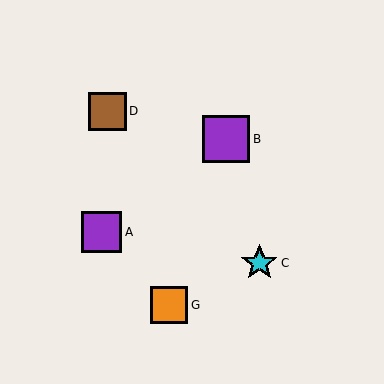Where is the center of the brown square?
The center of the brown square is at (107, 111).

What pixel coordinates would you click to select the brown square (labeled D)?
Click at (107, 111) to select the brown square D.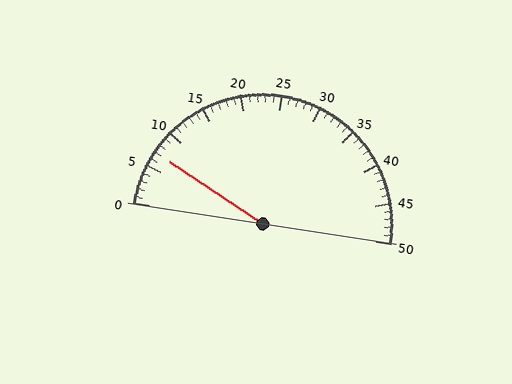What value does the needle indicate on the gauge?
The needle indicates approximately 7.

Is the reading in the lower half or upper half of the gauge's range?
The reading is in the lower half of the range (0 to 50).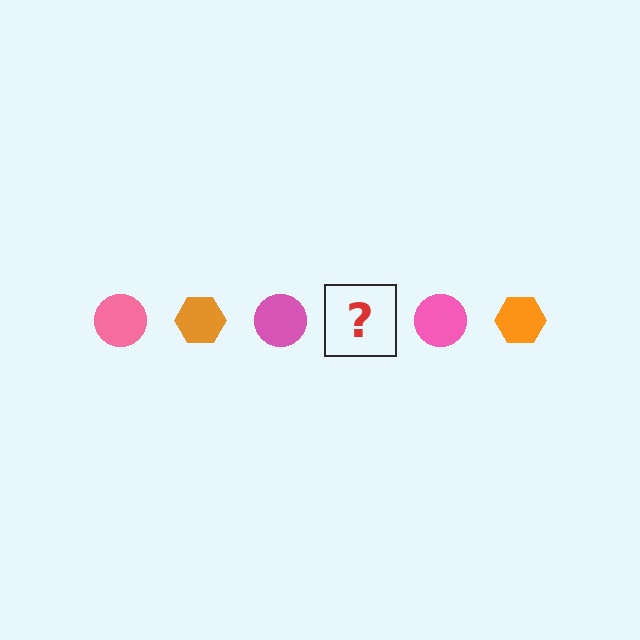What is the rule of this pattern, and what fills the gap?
The rule is that the pattern alternates between pink circle and orange hexagon. The gap should be filled with an orange hexagon.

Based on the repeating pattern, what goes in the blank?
The blank should be an orange hexagon.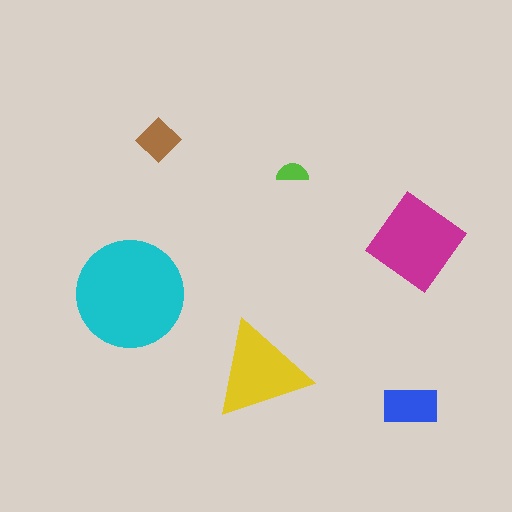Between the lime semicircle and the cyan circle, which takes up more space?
The cyan circle.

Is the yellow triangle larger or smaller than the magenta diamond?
Smaller.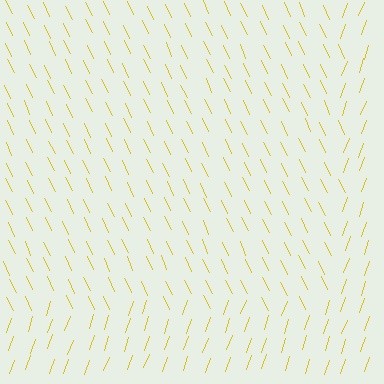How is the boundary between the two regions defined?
The boundary is defined purely by a change in line orientation (approximately 45 degrees difference). All lines are the same color and thickness.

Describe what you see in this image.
The image is filled with small yellow line segments. A rectangle region in the image has lines oriented differently from the surrounding lines, creating a visible texture boundary.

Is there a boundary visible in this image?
Yes, there is a texture boundary formed by a change in line orientation.